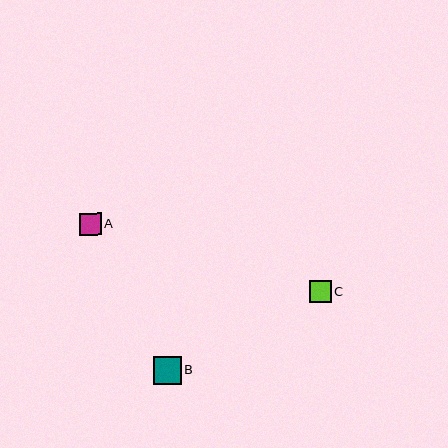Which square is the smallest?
Square C is the smallest with a size of approximately 21 pixels.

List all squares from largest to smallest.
From largest to smallest: B, A, C.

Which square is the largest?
Square B is the largest with a size of approximately 28 pixels.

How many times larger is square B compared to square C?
Square B is approximately 1.3 times the size of square C.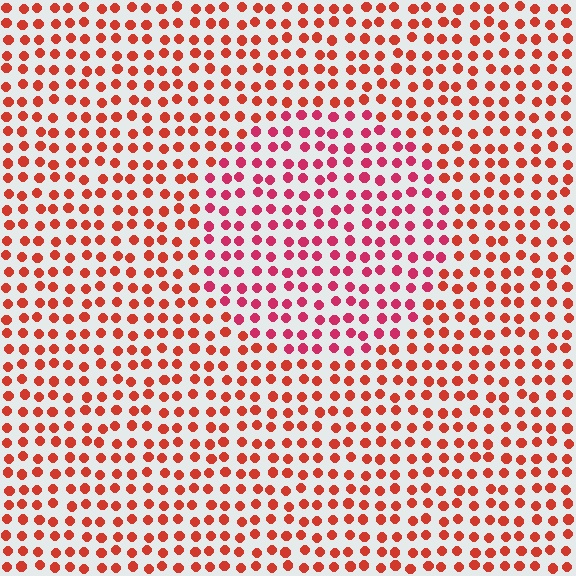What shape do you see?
I see a circle.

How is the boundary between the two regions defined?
The boundary is defined purely by a slight shift in hue (about 27 degrees). Spacing, size, and orientation are identical on both sides.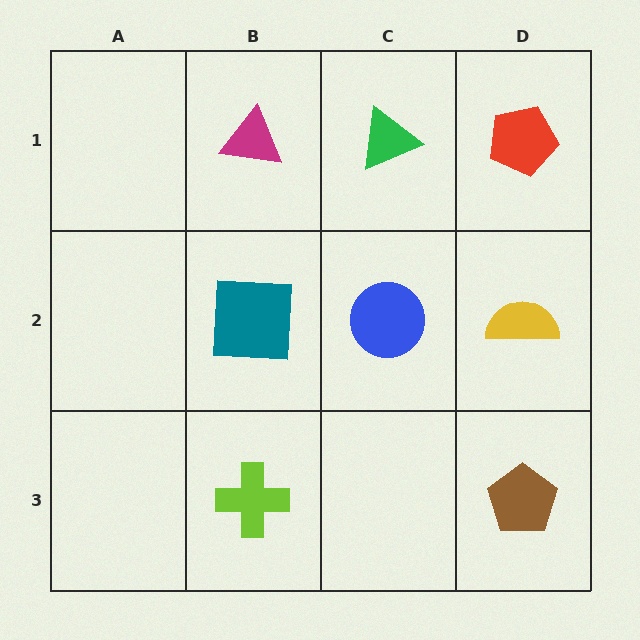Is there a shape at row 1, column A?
No, that cell is empty.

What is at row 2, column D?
A yellow semicircle.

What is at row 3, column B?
A lime cross.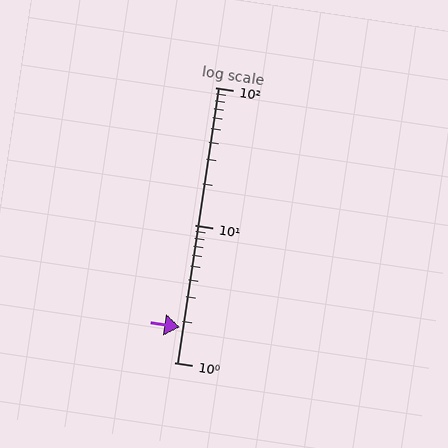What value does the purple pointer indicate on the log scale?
The pointer indicates approximately 1.8.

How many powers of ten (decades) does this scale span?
The scale spans 2 decades, from 1 to 100.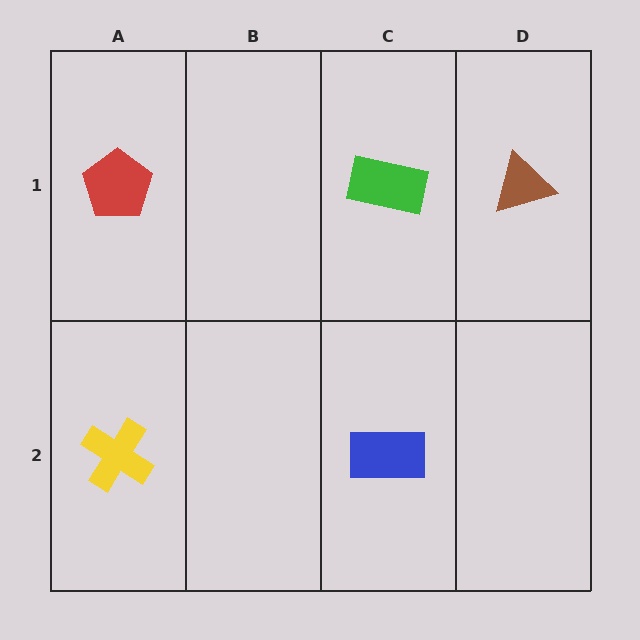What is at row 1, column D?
A brown triangle.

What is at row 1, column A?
A red pentagon.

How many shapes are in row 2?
2 shapes.